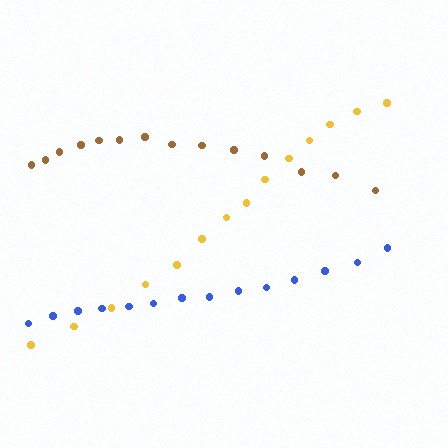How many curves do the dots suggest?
There are 3 distinct paths.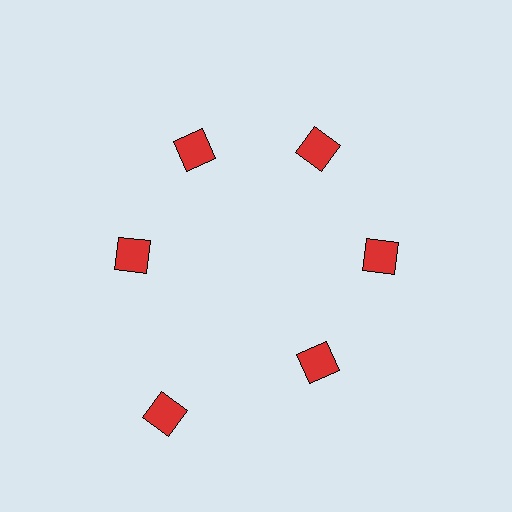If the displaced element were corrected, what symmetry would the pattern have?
It would have 6-fold rotational symmetry — the pattern would map onto itself every 60 degrees.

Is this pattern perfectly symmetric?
No. The 6 red diamonds are arranged in a ring, but one element near the 7 o'clock position is pushed outward from the center, breaking the 6-fold rotational symmetry.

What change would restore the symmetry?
The symmetry would be restored by moving it inward, back onto the ring so that all 6 diamonds sit at equal angles and equal distance from the center.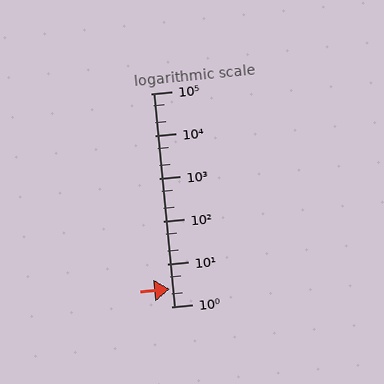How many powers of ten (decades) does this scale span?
The scale spans 5 decades, from 1 to 100000.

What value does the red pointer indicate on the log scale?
The pointer indicates approximately 2.6.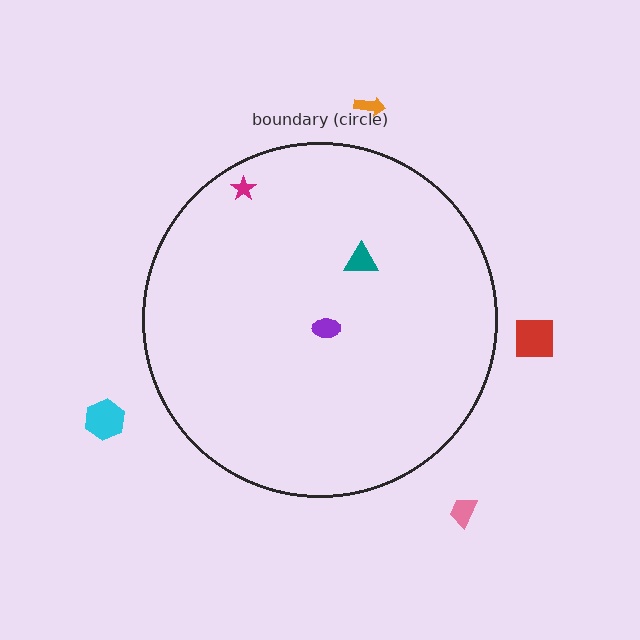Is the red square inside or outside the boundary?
Outside.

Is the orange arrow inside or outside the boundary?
Outside.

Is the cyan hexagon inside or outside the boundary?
Outside.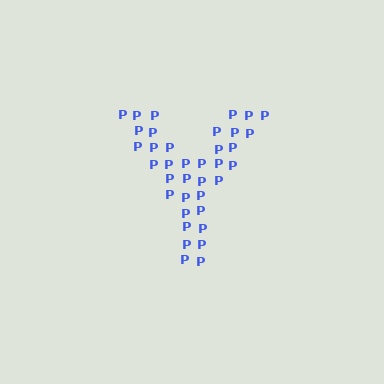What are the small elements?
The small elements are letter P's.